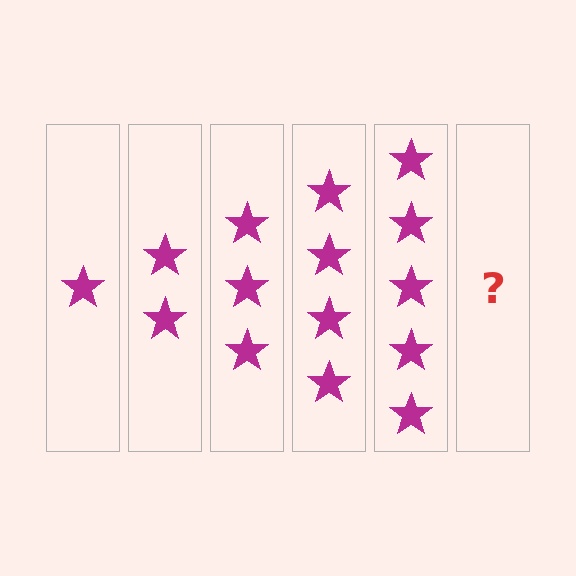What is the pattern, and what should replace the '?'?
The pattern is that each step adds one more star. The '?' should be 6 stars.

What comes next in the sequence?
The next element should be 6 stars.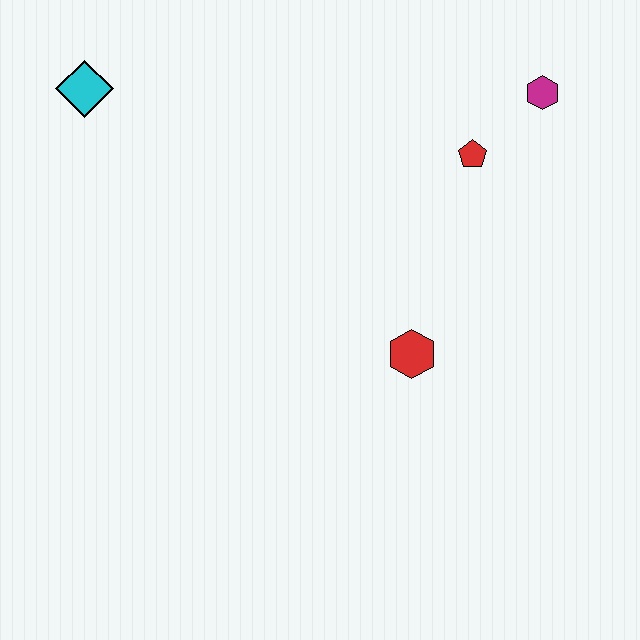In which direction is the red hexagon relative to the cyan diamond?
The red hexagon is to the right of the cyan diamond.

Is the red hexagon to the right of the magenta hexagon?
No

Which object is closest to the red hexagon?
The red pentagon is closest to the red hexagon.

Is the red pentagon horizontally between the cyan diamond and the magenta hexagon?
Yes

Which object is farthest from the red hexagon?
The cyan diamond is farthest from the red hexagon.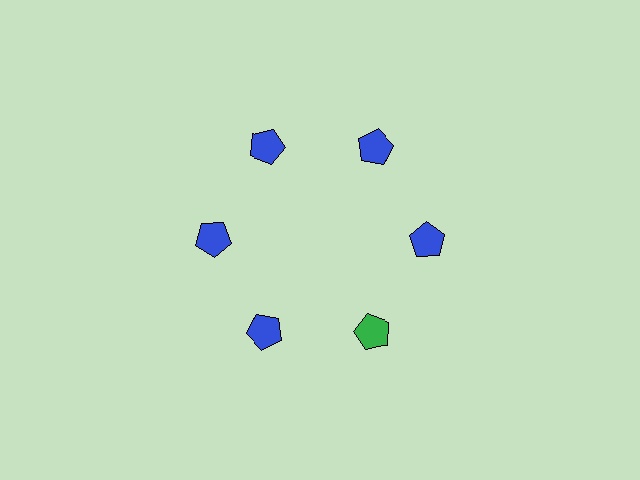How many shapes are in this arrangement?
There are 6 shapes arranged in a ring pattern.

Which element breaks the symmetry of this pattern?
The green pentagon at roughly the 5 o'clock position breaks the symmetry. All other shapes are blue pentagons.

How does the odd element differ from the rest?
It has a different color: green instead of blue.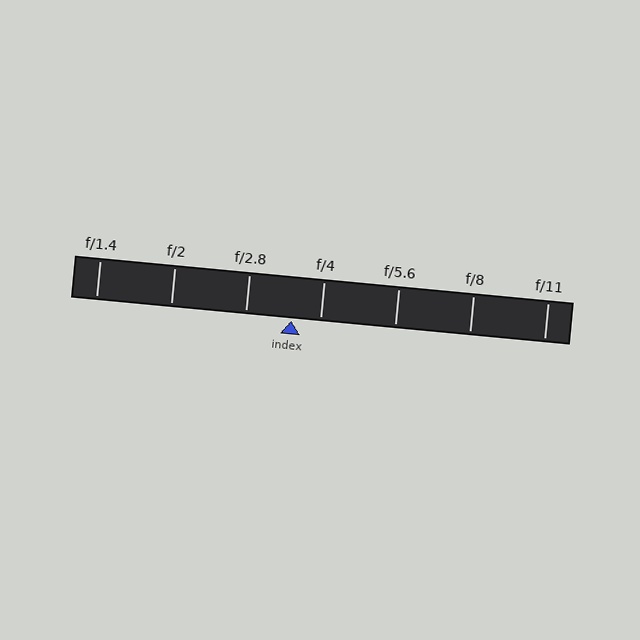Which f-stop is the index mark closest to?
The index mark is closest to f/4.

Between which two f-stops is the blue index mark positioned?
The index mark is between f/2.8 and f/4.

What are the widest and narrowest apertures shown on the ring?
The widest aperture shown is f/1.4 and the narrowest is f/11.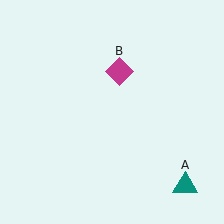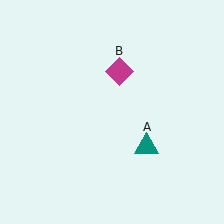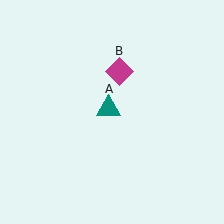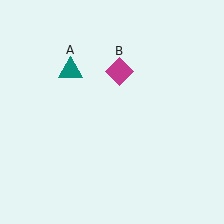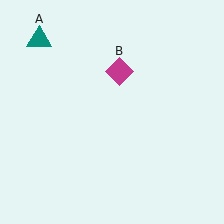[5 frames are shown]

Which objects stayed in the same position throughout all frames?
Magenta diamond (object B) remained stationary.